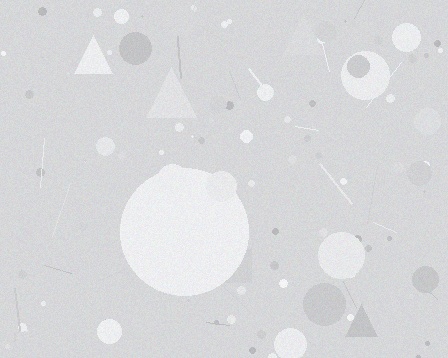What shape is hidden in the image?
A circle is hidden in the image.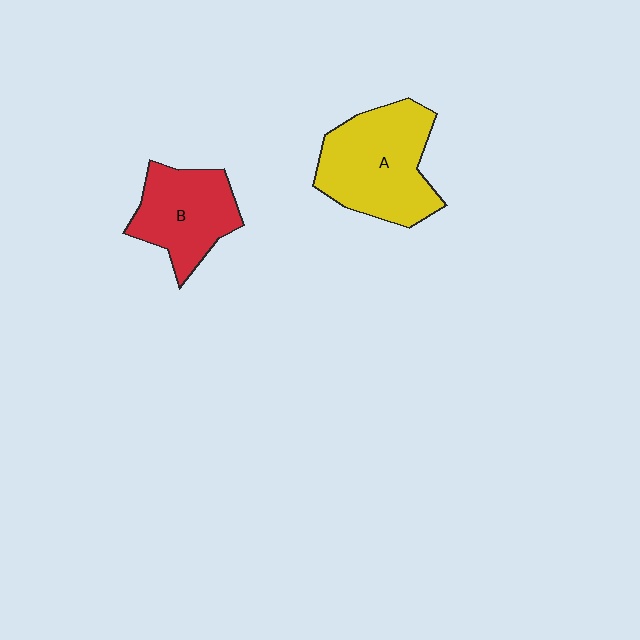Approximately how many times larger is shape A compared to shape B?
Approximately 1.4 times.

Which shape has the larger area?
Shape A (yellow).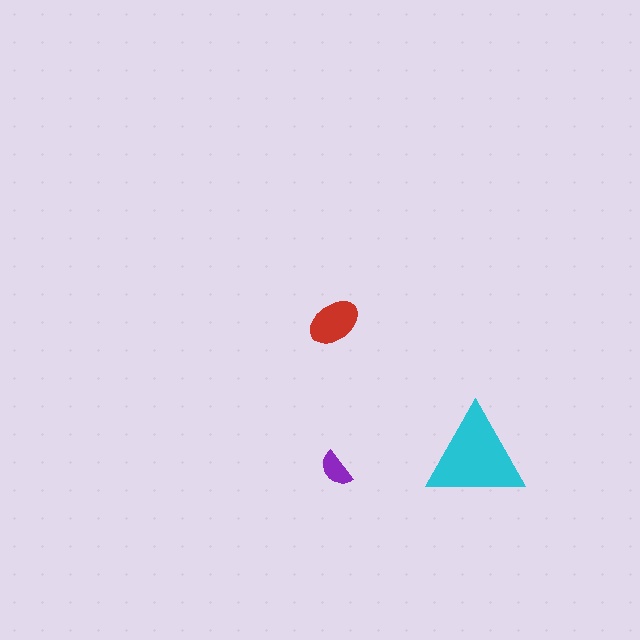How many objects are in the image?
There are 3 objects in the image.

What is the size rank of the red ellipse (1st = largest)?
2nd.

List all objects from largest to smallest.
The cyan triangle, the red ellipse, the purple semicircle.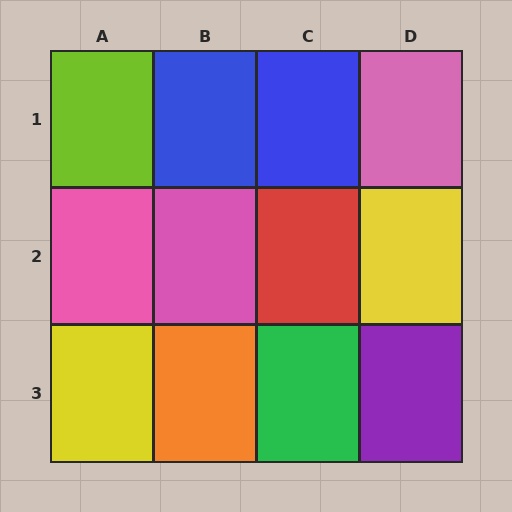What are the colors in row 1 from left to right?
Lime, blue, blue, pink.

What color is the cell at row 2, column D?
Yellow.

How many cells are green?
1 cell is green.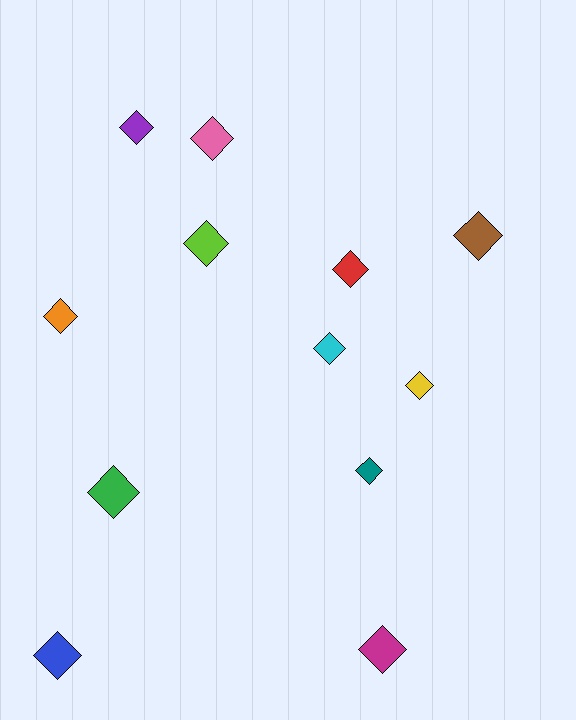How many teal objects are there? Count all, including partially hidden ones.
There is 1 teal object.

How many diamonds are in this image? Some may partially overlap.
There are 12 diamonds.